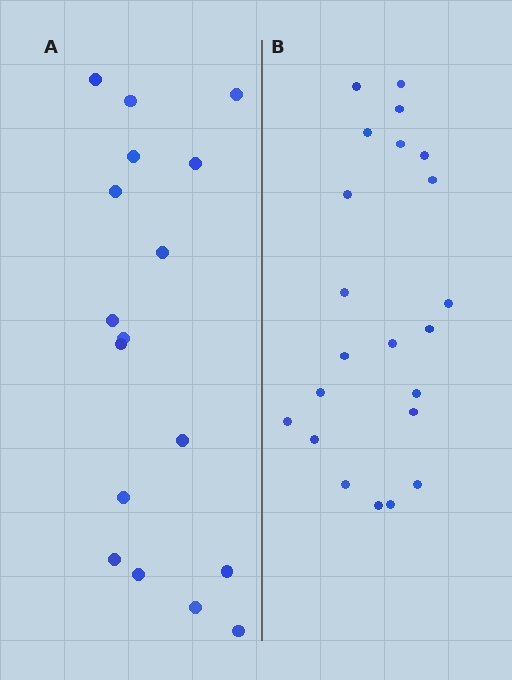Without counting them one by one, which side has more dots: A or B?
Region B (the right region) has more dots.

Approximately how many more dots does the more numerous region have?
Region B has about 5 more dots than region A.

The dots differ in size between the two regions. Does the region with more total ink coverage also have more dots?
No. Region A has more total ink coverage because its dots are larger, but region B actually contains more individual dots. Total area can be misleading — the number of items is what matters here.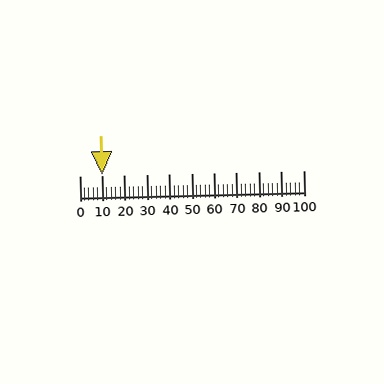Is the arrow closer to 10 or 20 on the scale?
The arrow is closer to 10.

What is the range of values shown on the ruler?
The ruler shows values from 0 to 100.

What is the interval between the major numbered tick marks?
The major tick marks are spaced 10 units apart.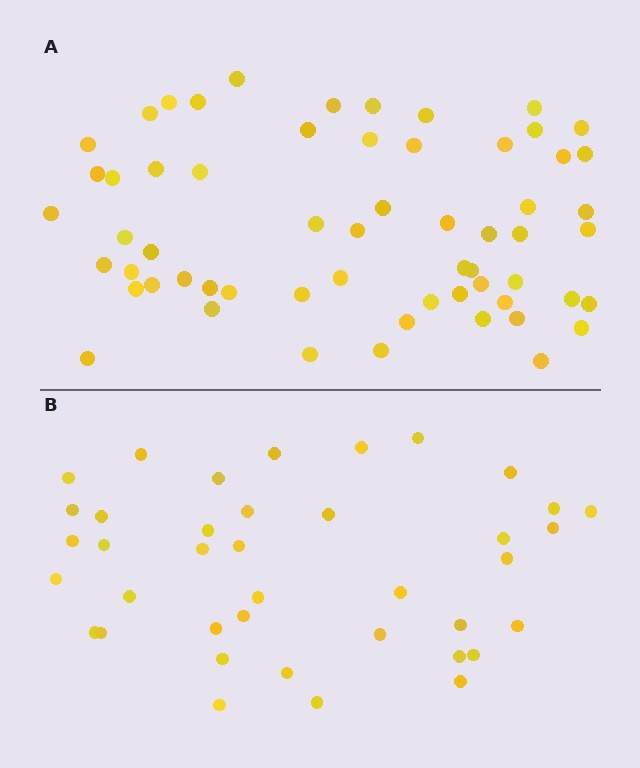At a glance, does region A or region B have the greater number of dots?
Region A (the top region) has more dots.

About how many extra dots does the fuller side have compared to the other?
Region A has approximately 20 more dots than region B.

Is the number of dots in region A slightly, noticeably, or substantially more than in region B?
Region A has substantially more. The ratio is roughly 1.5 to 1.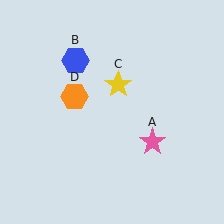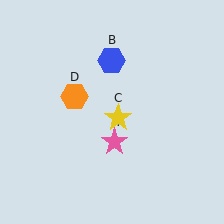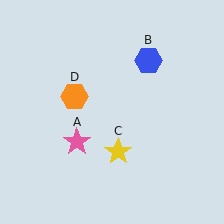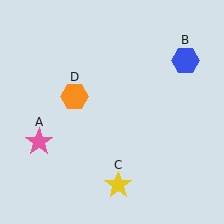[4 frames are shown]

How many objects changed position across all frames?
3 objects changed position: pink star (object A), blue hexagon (object B), yellow star (object C).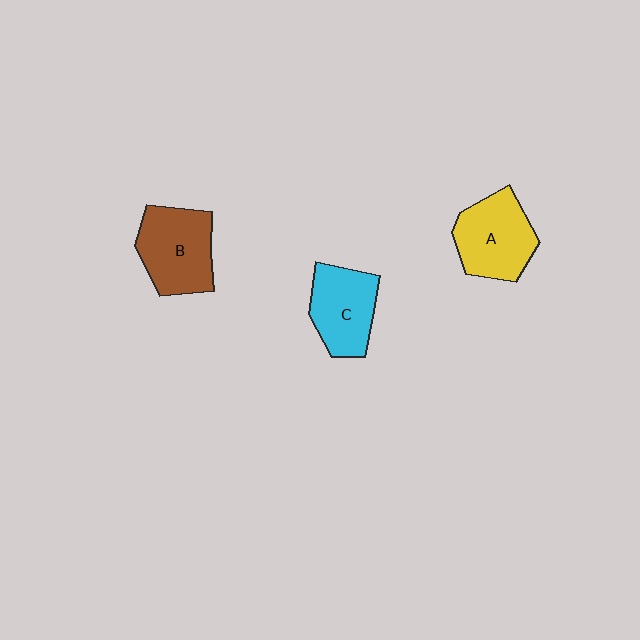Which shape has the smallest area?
Shape C (cyan).